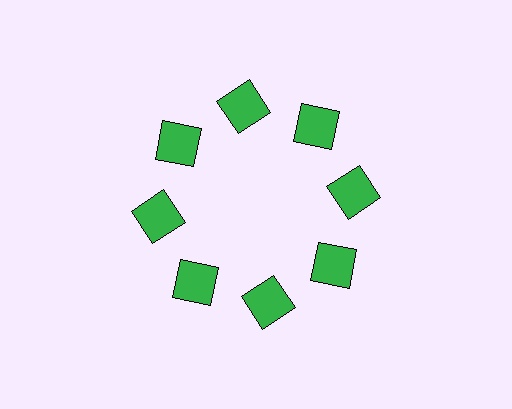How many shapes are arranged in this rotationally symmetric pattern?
There are 8 shapes, arranged in 8 groups of 1.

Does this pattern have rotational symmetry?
Yes, this pattern has 8-fold rotational symmetry. It looks the same after rotating 45 degrees around the center.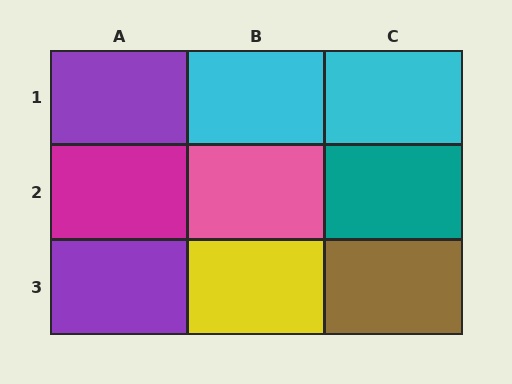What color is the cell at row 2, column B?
Pink.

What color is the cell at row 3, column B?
Yellow.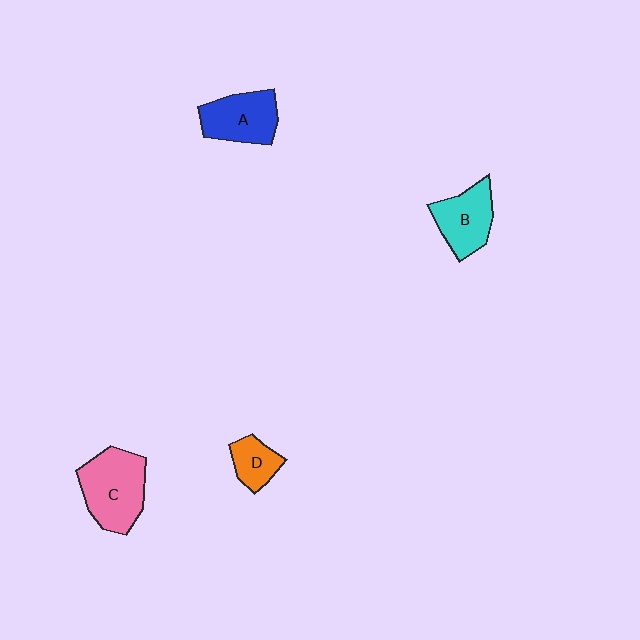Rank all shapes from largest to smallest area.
From largest to smallest: C (pink), A (blue), B (cyan), D (orange).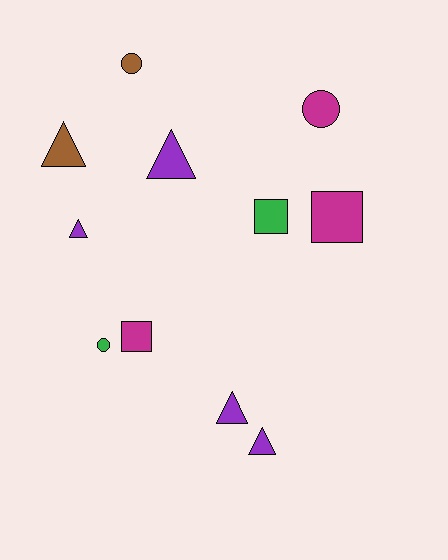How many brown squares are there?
There are no brown squares.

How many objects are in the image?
There are 11 objects.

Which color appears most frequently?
Purple, with 4 objects.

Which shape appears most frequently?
Triangle, with 5 objects.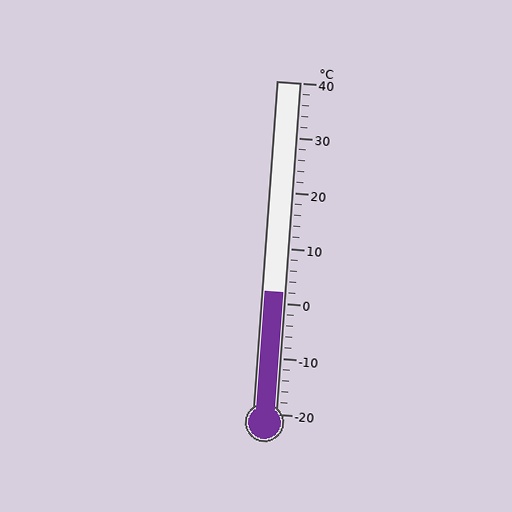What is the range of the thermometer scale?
The thermometer scale ranges from -20°C to 40°C.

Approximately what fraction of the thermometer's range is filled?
The thermometer is filled to approximately 35% of its range.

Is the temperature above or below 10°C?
The temperature is below 10°C.